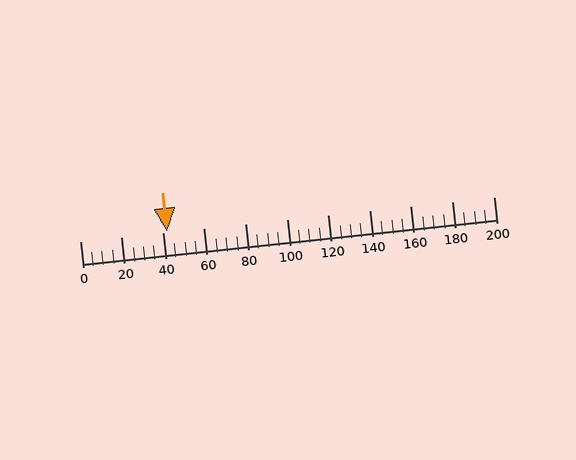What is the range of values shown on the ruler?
The ruler shows values from 0 to 200.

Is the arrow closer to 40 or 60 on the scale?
The arrow is closer to 40.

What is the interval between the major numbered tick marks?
The major tick marks are spaced 20 units apart.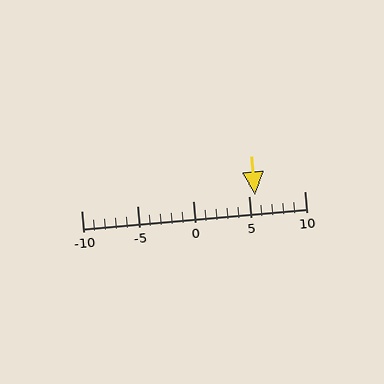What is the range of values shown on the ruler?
The ruler shows values from -10 to 10.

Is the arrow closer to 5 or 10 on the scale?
The arrow is closer to 5.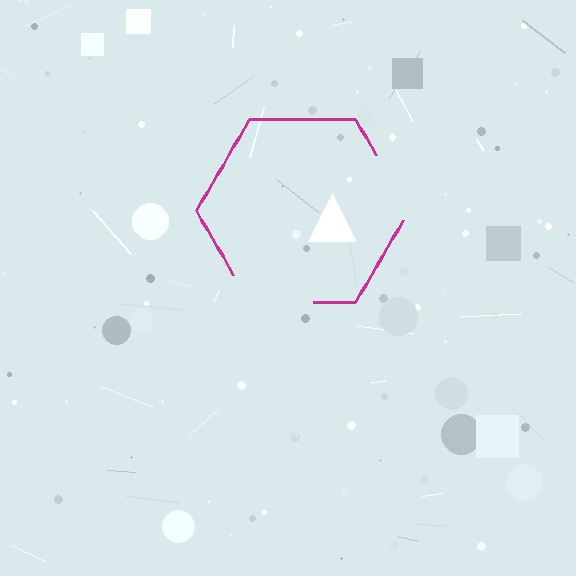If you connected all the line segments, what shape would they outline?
They would outline a hexagon.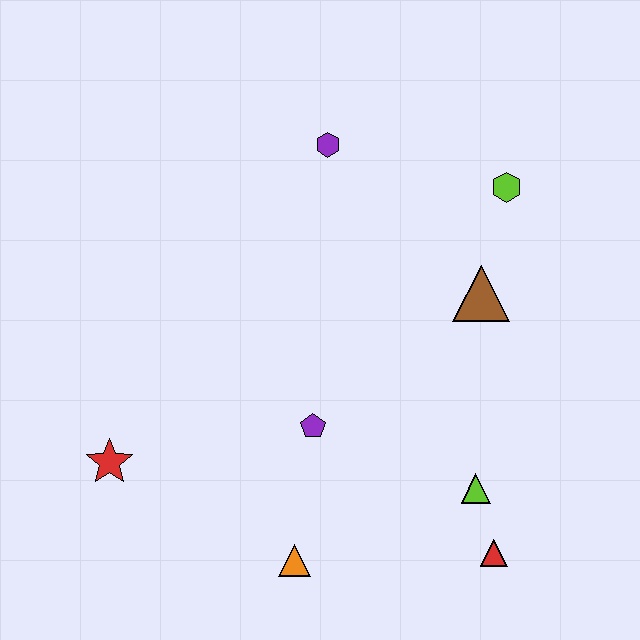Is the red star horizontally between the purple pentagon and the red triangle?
No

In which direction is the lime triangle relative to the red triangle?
The lime triangle is above the red triangle.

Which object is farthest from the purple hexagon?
The red triangle is farthest from the purple hexagon.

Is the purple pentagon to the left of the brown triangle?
Yes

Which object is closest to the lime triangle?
The red triangle is closest to the lime triangle.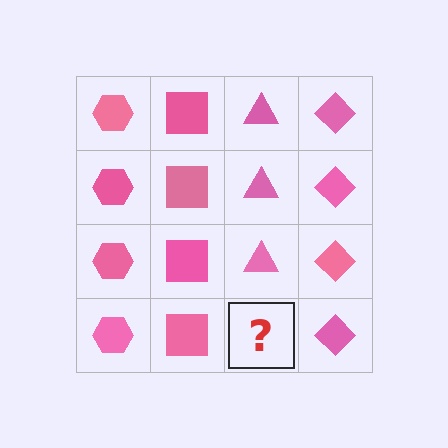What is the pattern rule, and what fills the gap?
The rule is that each column has a consistent shape. The gap should be filled with a pink triangle.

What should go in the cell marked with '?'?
The missing cell should contain a pink triangle.